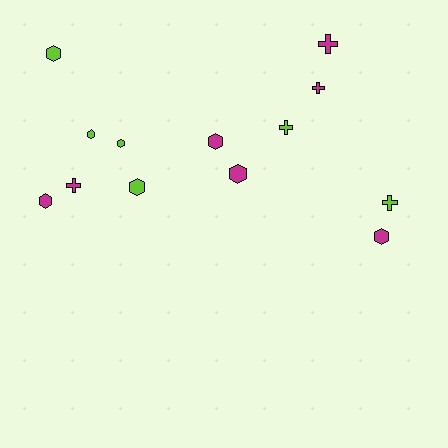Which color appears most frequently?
Magenta, with 7 objects.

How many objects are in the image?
There are 13 objects.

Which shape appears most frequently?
Hexagon, with 8 objects.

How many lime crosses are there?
There are 2 lime crosses.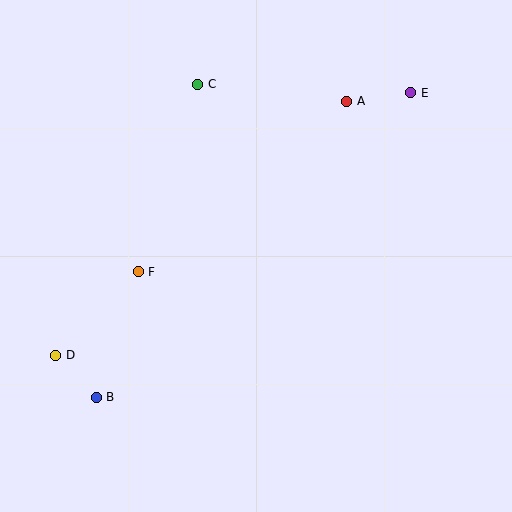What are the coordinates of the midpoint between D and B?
The midpoint between D and B is at (76, 376).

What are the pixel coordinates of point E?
Point E is at (411, 93).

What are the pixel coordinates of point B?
Point B is at (96, 397).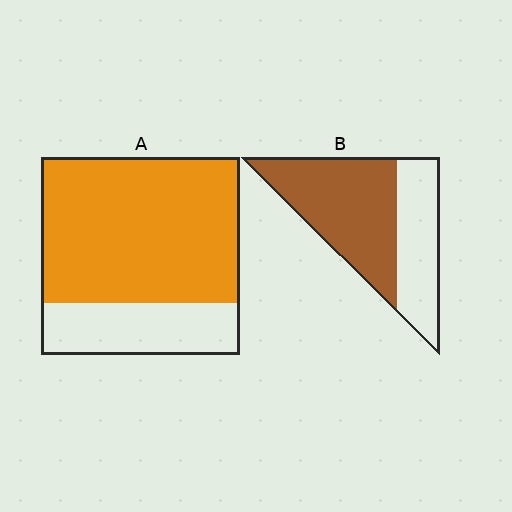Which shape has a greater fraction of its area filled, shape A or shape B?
Shape A.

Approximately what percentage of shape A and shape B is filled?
A is approximately 75% and B is approximately 60%.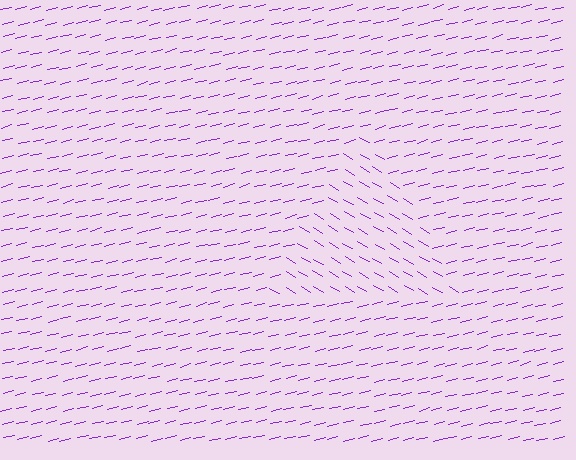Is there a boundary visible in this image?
Yes, there is a texture boundary formed by a change in line orientation.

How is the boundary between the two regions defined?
The boundary is defined purely by a change in line orientation (approximately 45 degrees difference). All lines are the same color and thickness.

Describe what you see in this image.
The image is filled with small purple line segments. A triangle region in the image has lines oriented differently from the surrounding lines, creating a visible texture boundary.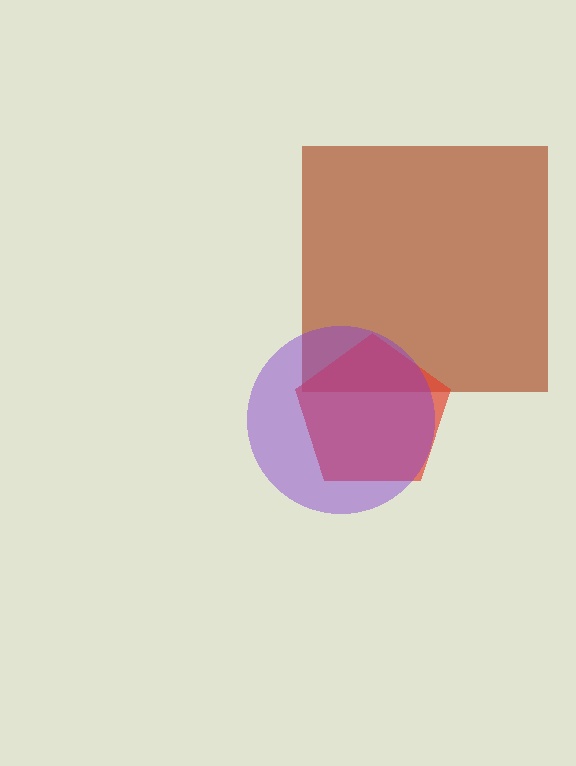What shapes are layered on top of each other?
The layered shapes are: a brown square, a red pentagon, a purple circle.